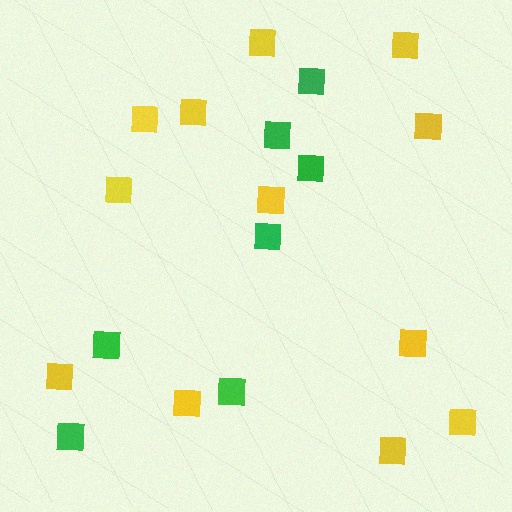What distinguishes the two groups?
There are 2 groups: one group of yellow squares (12) and one group of green squares (7).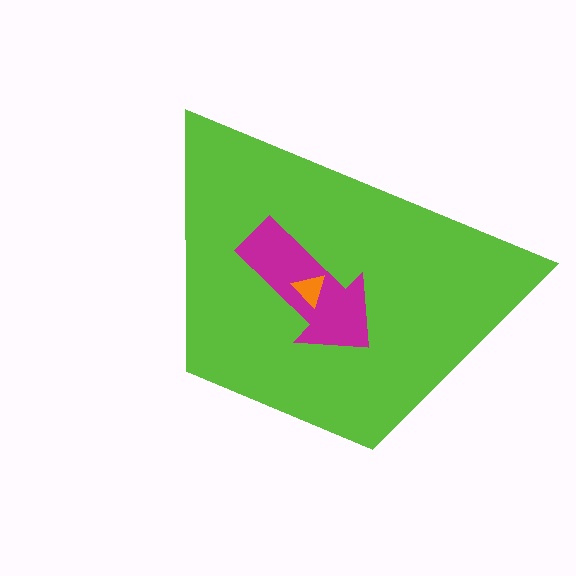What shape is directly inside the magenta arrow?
The orange triangle.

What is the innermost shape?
The orange triangle.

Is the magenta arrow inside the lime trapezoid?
Yes.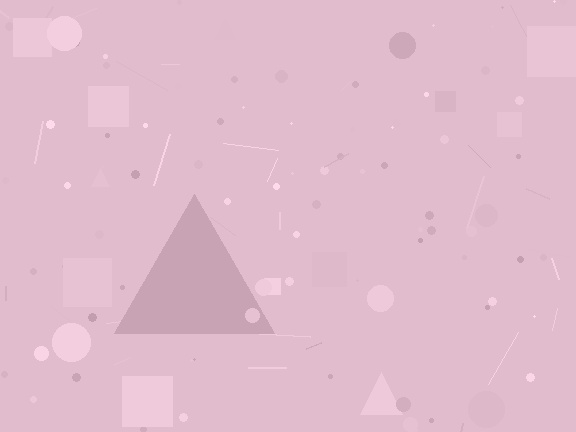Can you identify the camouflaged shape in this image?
The camouflaged shape is a triangle.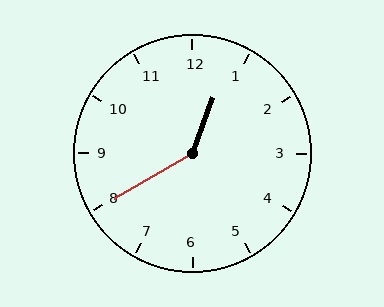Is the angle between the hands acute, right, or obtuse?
It is obtuse.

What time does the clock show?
12:40.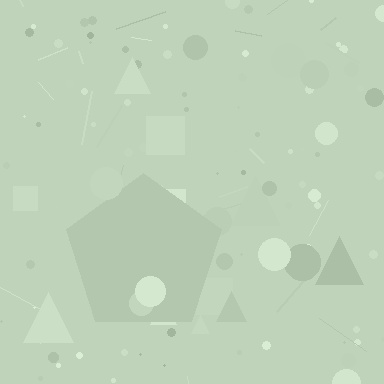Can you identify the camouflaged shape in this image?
The camouflaged shape is a pentagon.